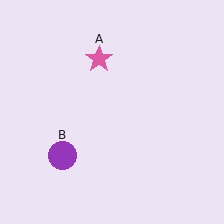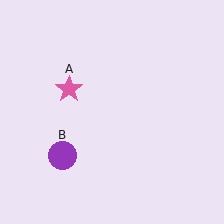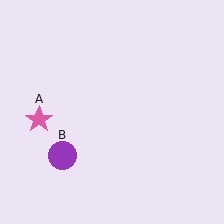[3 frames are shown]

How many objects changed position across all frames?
1 object changed position: pink star (object A).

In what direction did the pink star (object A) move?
The pink star (object A) moved down and to the left.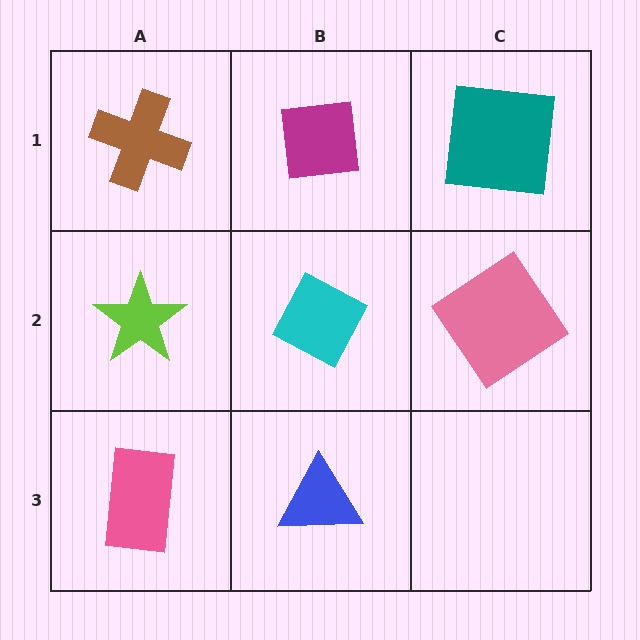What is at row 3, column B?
A blue triangle.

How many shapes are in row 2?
3 shapes.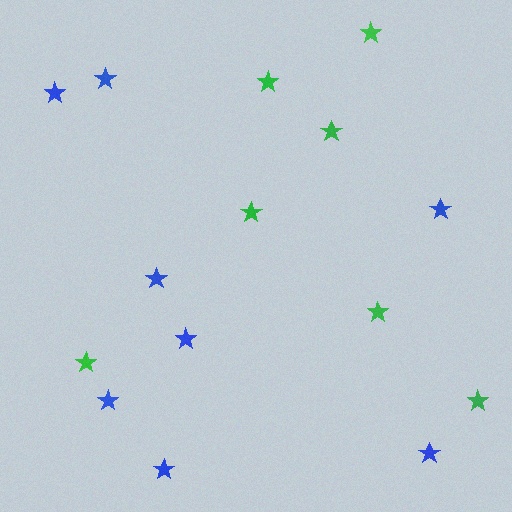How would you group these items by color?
There are 2 groups: one group of blue stars (8) and one group of green stars (7).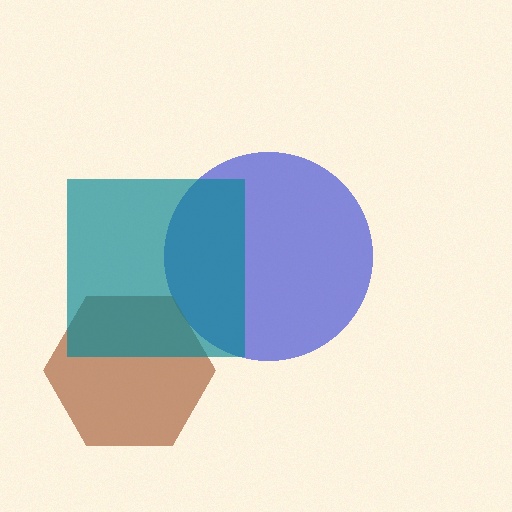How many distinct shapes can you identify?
There are 3 distinct shapes: a blue circle, a brown hexagon, a teal square.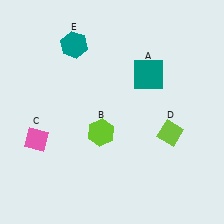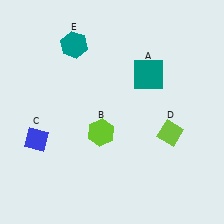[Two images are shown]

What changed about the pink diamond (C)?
In Image 1, C is pink. In Image 2, it changed to blue.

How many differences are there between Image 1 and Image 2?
There is 1 difference between the two images.